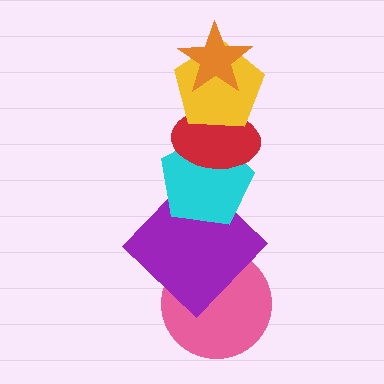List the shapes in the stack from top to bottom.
From top to bottom: the orange star, the yellow pentagon, the red ellipse, the cyan pentagon, the purple diamond, the pink circle.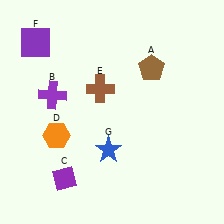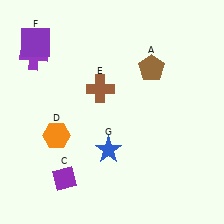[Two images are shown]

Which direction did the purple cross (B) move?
The purple cross (B) moved up.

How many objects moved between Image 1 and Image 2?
1 object moved between the two images.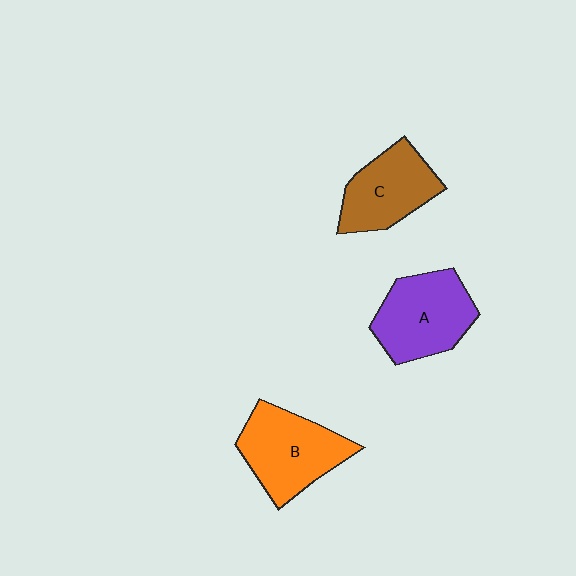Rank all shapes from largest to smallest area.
From largest to smallest: B (orange), A (purple), C (brown).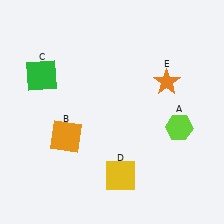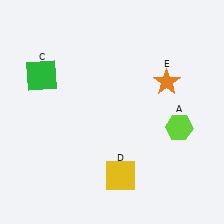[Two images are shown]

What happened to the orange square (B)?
The orange square (B) was removed in Image 2. It was in the bottom-left area of Image 1.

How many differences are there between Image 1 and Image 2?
There is 1 difference between the two images.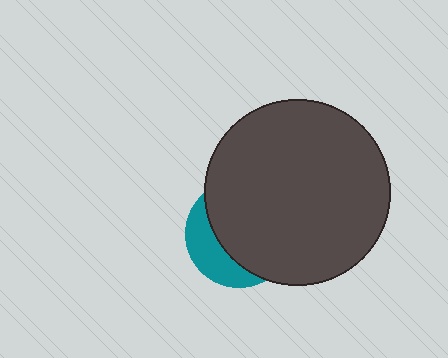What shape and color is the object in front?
The object in front is a dark gray circle.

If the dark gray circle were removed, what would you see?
You would see the complete teal circle.